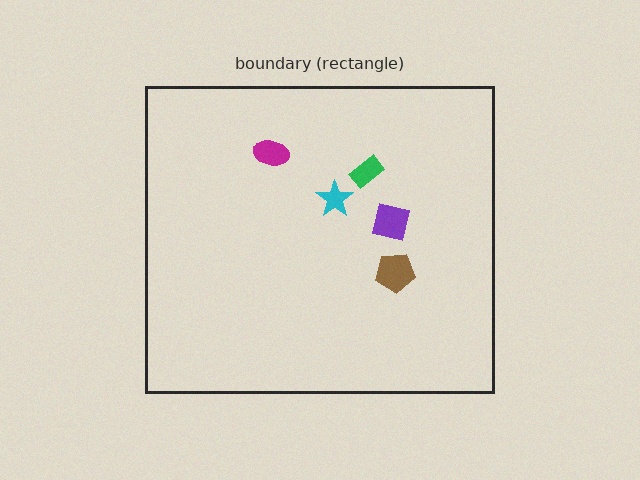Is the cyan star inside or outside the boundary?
Inside.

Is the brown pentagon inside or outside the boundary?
Inside.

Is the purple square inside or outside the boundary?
Inside.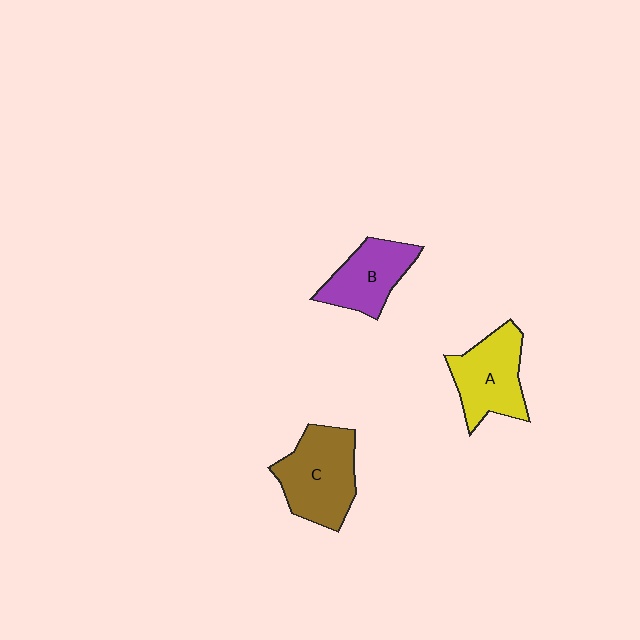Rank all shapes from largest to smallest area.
From largest to smallest: C (brown), A (yellow), B (purple).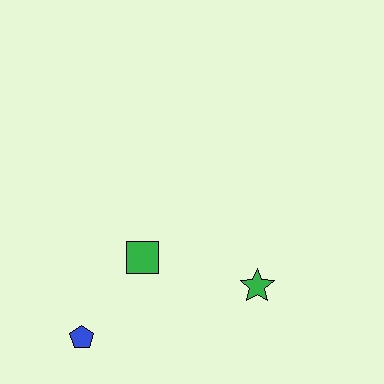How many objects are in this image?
There are 3 objects.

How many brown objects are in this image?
There are no brown objects.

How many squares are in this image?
There is 1 square.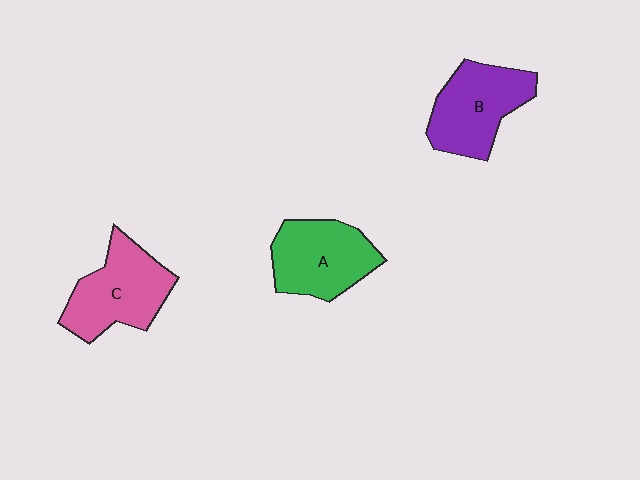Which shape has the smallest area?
Shape A (green).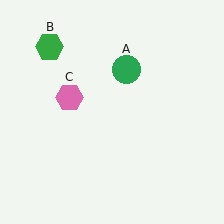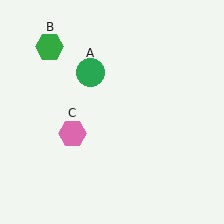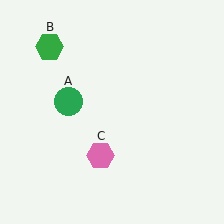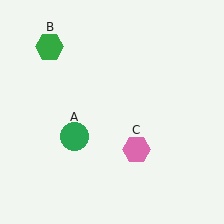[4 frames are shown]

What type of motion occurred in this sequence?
The green circle (object A), pink hexagon (object C) rotated counterclockwise around the center of the scene.